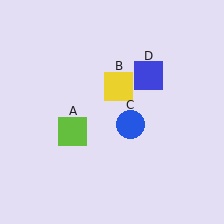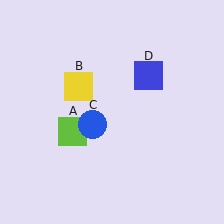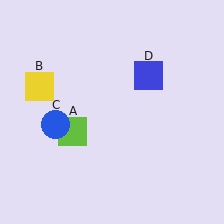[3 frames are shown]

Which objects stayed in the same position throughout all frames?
Lime square (object A) and blue square (object D) remained stationary.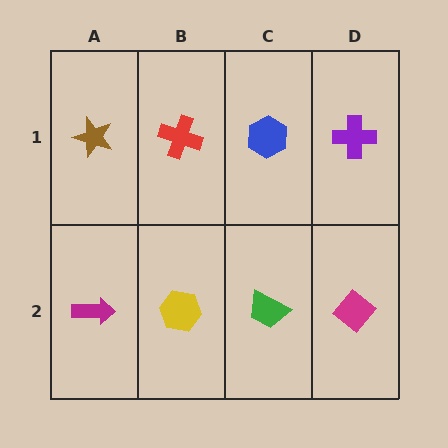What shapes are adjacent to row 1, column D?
A magenta diamond (row 2, column D), a blue hexagon (row 1, column C).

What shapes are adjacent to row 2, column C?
A blue hexagon (row 1, column C), a yellow hexagon (row 2, column B), a magenta diamond (row 2, column D).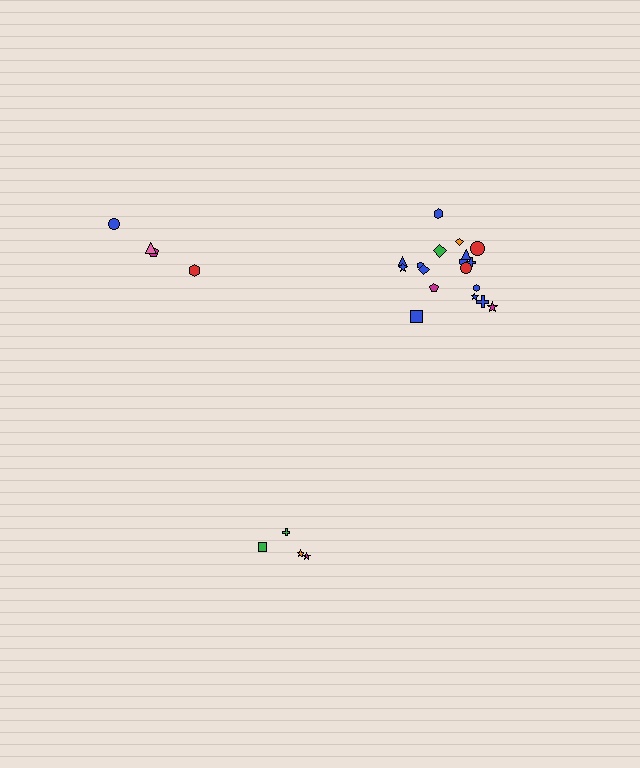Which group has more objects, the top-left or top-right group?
The top-right group.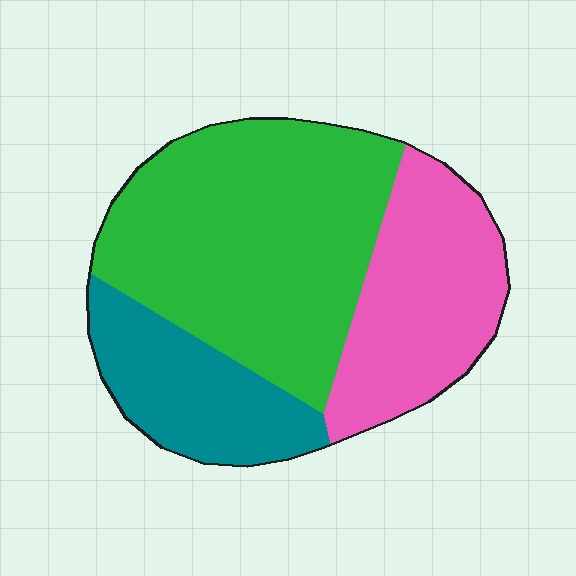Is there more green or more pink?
Green.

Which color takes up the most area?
Green, at roughly 50%.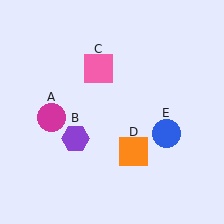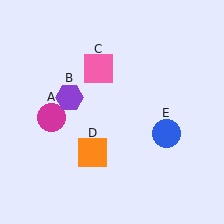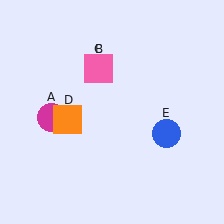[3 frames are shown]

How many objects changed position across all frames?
2 objects changed position: purple hexagon (object B), orange square (object D).